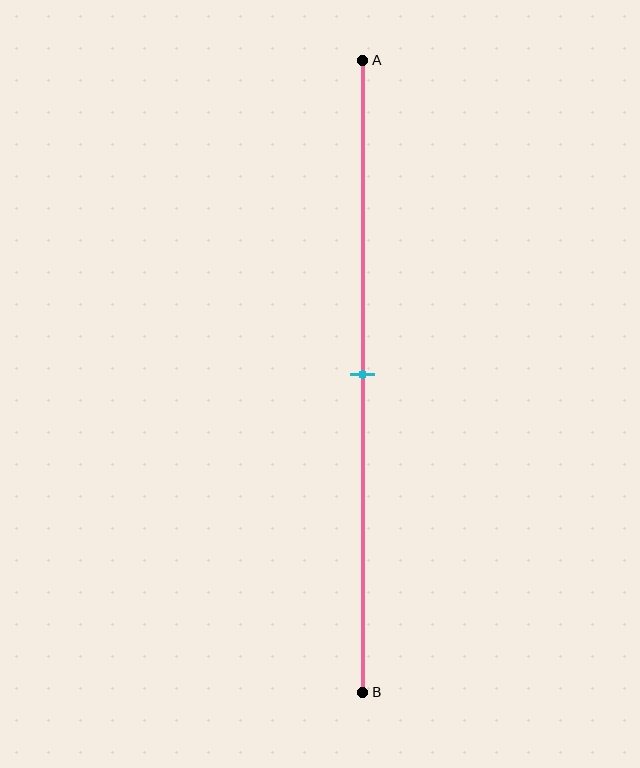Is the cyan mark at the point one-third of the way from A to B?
No, the mark is at about 50% from A, not at the 33% one-third point.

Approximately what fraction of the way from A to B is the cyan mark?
The cyan mark is approximately 50% of the way from A to B.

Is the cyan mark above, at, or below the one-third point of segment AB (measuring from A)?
The cyan mark is below the one-third point of segment AB.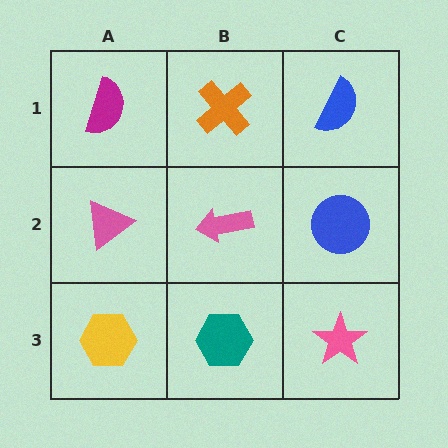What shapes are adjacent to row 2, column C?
A blue semicircle (row 1, column C), a pink star (row 3, column C), a pink arrow (row 2, column B).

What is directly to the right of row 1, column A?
An orange cross.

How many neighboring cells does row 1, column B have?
3.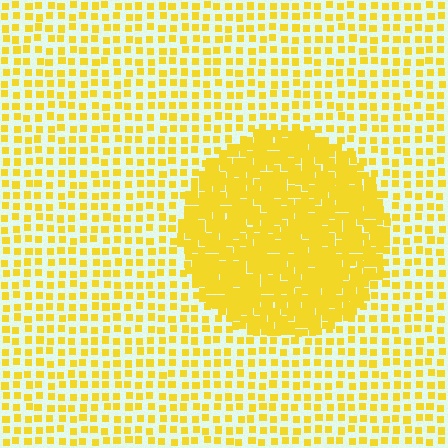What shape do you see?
I see a circle.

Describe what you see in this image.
The image contains small yellow elements arranged at two different densities. A circle-shaped region is visible where the elements are more densely packed than the surrounding area.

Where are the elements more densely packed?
The elements are more densely packed inside the circle boundary.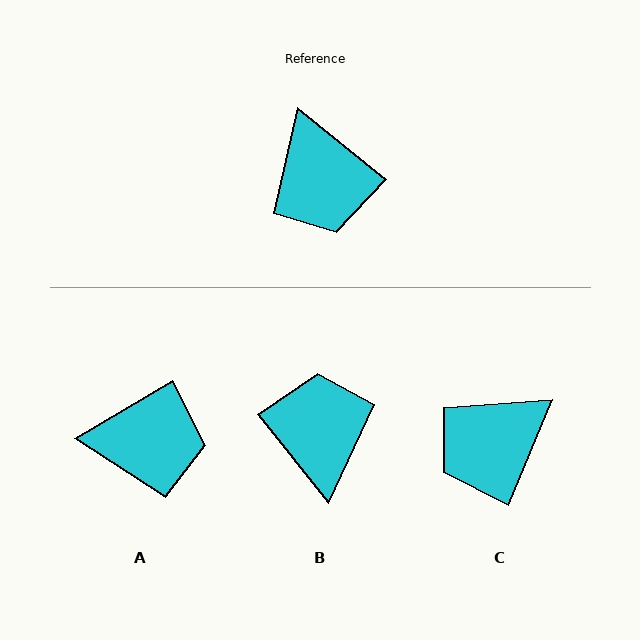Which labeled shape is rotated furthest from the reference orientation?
B, about 168 degrees away.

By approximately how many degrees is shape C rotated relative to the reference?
Approximately 74 degrees clockwise.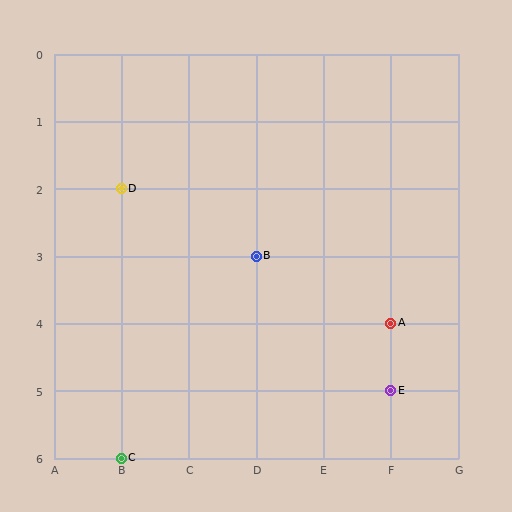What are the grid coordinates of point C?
Point C is at grid coordinates (B, 6).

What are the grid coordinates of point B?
Point B is at grid coordinates (D, 3).